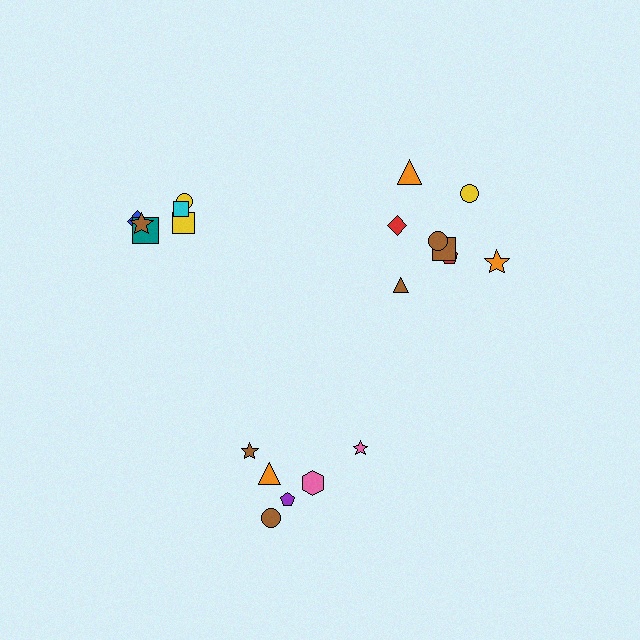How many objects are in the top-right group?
There are 8 objects.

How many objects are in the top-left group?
There are 6 objects.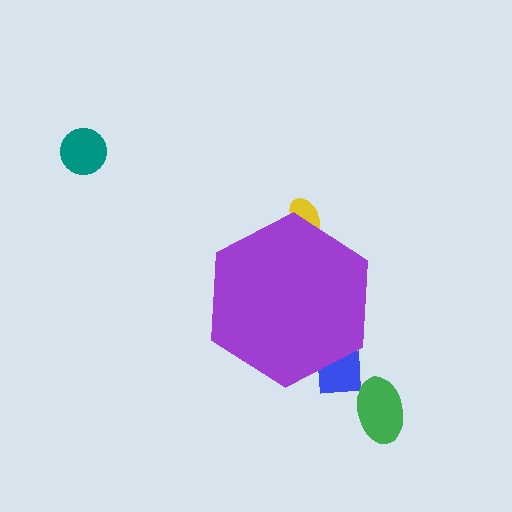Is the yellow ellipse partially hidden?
Yes, the yellow ellipse is partially hidden behind the purple hexagon.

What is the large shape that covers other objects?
A purple hexagon.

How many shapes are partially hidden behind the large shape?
2 shapes are partially hidden.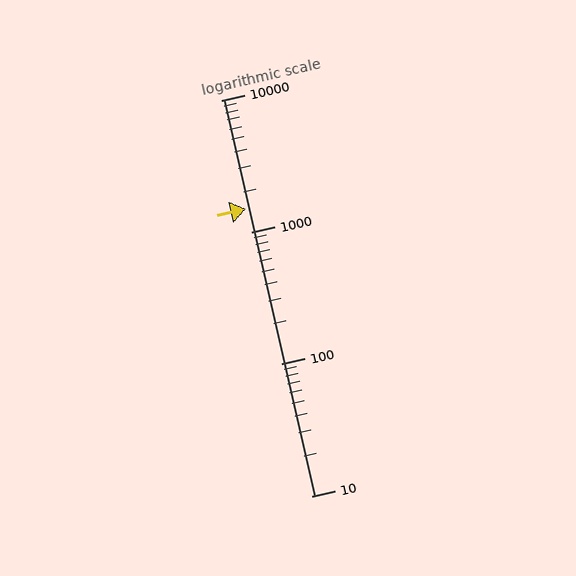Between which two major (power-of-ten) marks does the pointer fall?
The pointer is between 1000 and 10000.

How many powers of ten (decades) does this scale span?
The scale spans 3 decades, from 10 to 10000.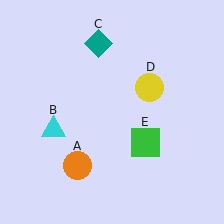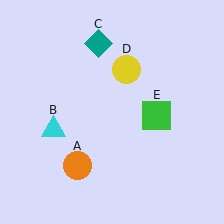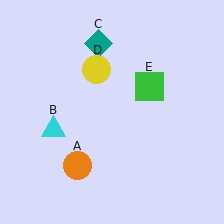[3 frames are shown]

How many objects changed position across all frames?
2 objects changed position: yellow circle (object D), green square (object E).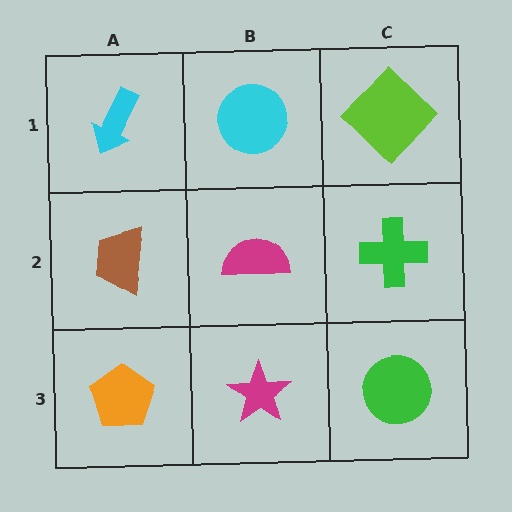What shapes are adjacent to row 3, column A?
A brown trapezoid (row 2, column A), a magenta star (row 3, column B).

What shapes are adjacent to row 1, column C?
A green cross (row 2, column C), a cyan circle (row 1, column B).